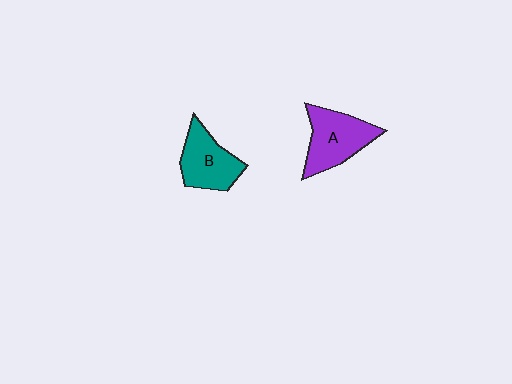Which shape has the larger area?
Shape A (purple).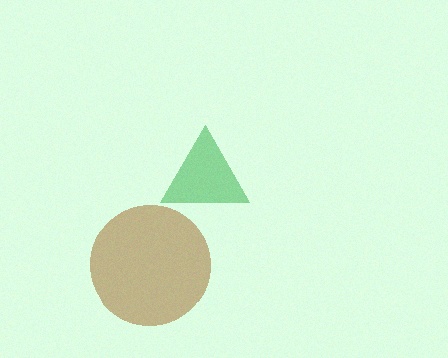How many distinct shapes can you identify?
There are 2 distinct shapes: a green triangle, a brown circle.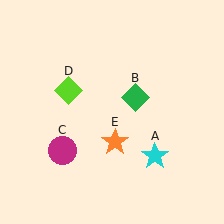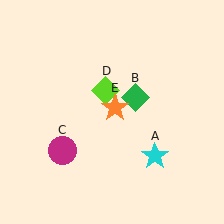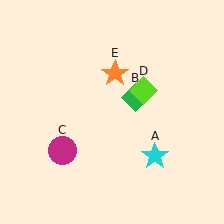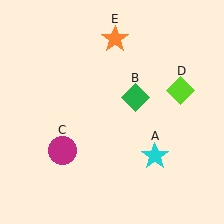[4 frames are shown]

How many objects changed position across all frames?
2 objects changed position: lime diamond (object D), orange star (object E).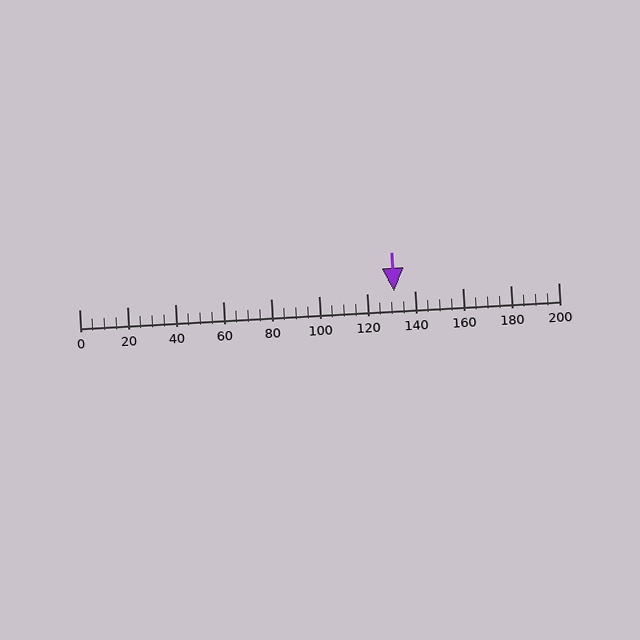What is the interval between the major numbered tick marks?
The major tick marks are spaced 20 units apart.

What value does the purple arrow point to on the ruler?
The purple arrow points to approximately 131.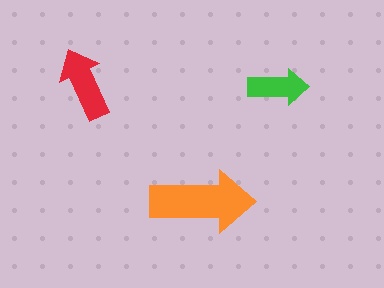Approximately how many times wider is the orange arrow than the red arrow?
About 1.5 times wider.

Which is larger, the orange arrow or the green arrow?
The orange one.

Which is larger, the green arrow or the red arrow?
The red one.